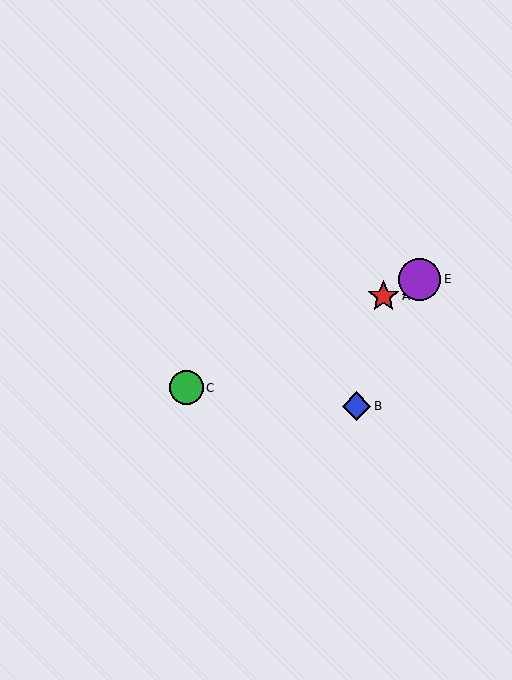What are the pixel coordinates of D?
Object D is at (415, 282).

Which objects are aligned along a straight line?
Objects A, C, D, E are aligned along a straight line.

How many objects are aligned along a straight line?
4 objects (A, C, D, E) are aligned along a straight line.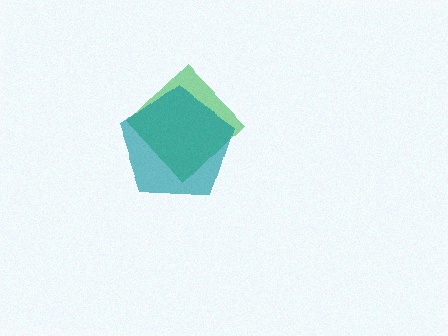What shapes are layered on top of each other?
The layered shapes are: a green diamond, a teal pentagon.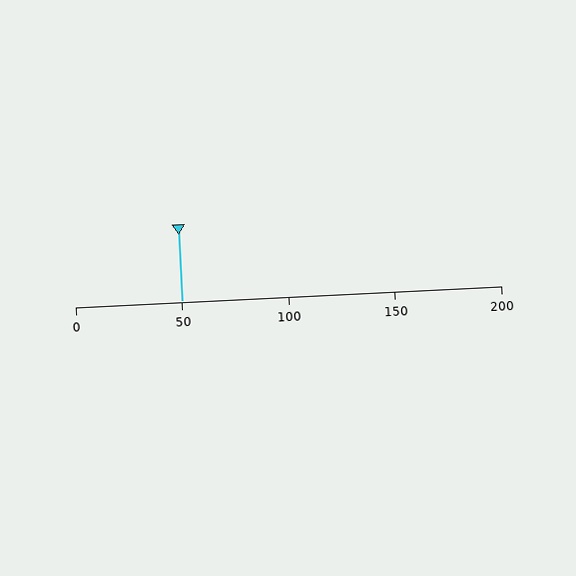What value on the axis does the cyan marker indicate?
The marker indicates approximately 50.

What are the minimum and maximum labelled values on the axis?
The axis runs from 0 to 200.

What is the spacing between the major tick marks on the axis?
The major ticks are spaced 50 apart.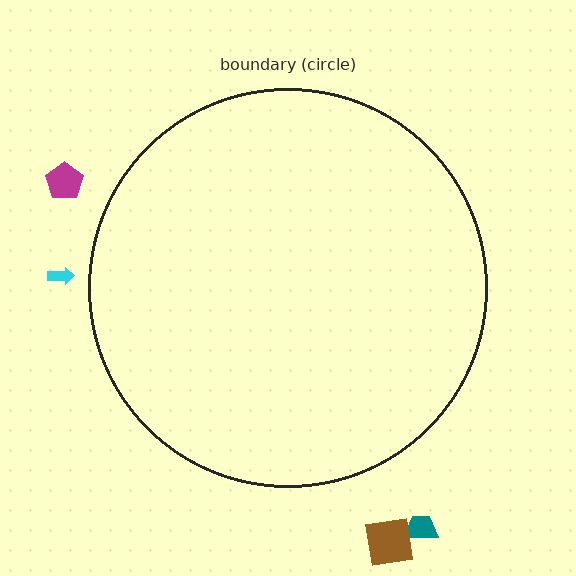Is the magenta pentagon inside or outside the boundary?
Outside.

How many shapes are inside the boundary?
0 inside, 4 outside.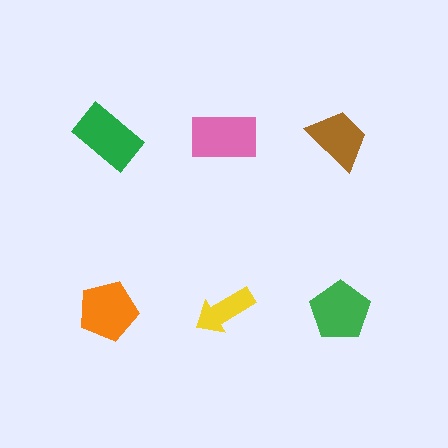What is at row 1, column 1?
A green rectangle.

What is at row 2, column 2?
A yellow arrow.